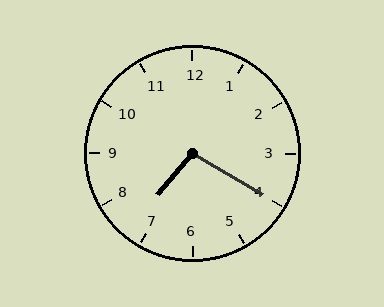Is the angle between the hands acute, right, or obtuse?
It is obtuse.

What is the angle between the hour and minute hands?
Approximately 100 degrees.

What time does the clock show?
7:20.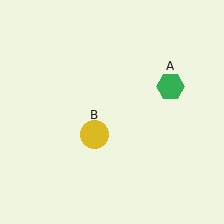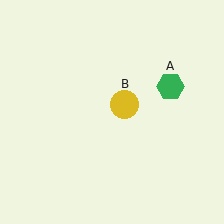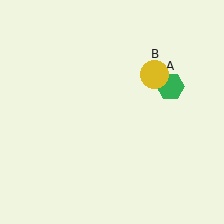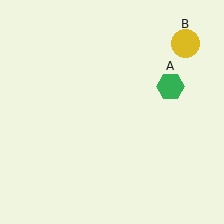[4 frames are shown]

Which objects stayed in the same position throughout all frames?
Green hexagon (object A) remained stationary.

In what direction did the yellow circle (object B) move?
The yellow circle (object B) moved up and to the right.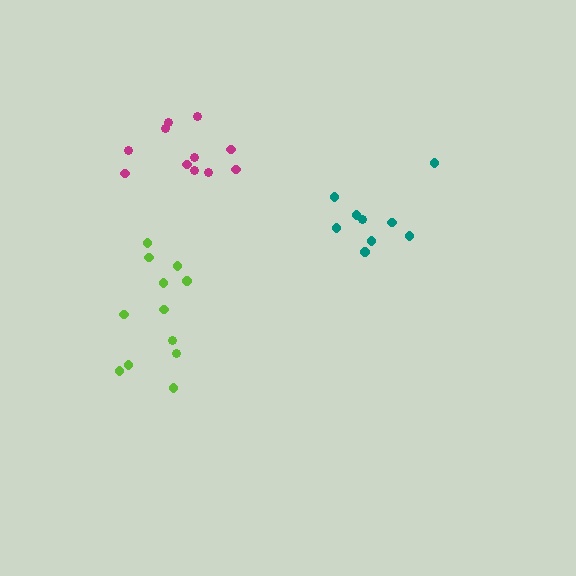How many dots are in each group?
Group 1: 11 dots, Group 2: 12 dots, Group 3: 9 dots (32 total).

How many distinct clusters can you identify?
There are 3 distinct clusters.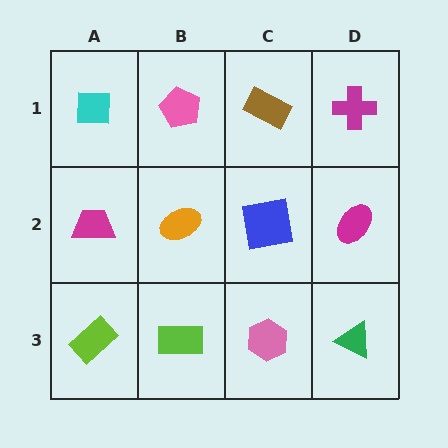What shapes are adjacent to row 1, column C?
A blue square (row 2, column C), a pink pentagon (row 1, column B), a magenta cross (row 1, column D).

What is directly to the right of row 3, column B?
A pink hexagon.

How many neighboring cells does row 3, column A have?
2.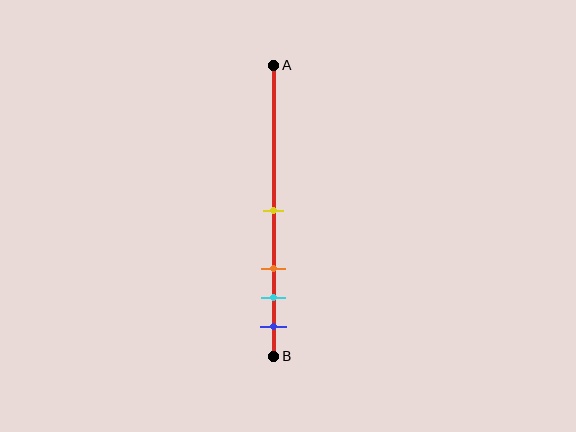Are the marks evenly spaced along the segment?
No, the marks are not evenly spaced.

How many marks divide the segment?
There are 4 marks dividing the segment.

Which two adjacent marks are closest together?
The cyan and blue marks are the closest adjacent pair.